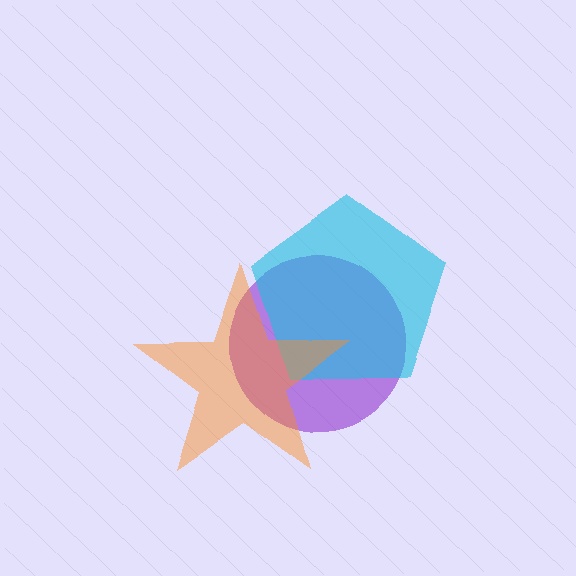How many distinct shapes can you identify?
There are 3 distinct shapes: a purple circle, a cyan pentagon, an orange star.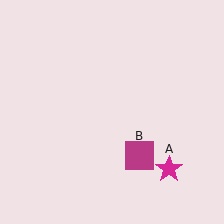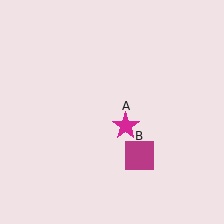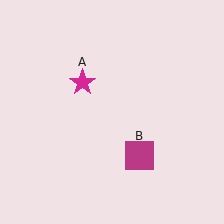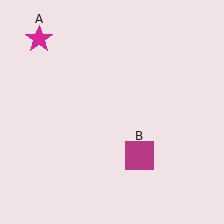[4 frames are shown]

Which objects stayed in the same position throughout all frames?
Magenta square (object B) remained stationary.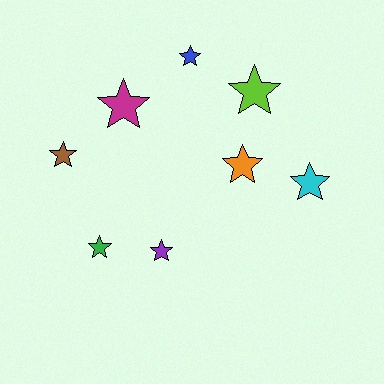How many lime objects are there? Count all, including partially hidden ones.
There is 1 lime object.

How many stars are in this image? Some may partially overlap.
There are 8 stars.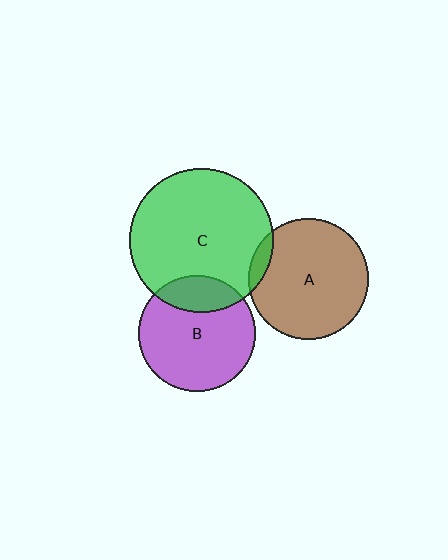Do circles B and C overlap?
Yes.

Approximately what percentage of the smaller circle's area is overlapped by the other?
Approximately 20%.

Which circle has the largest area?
Circle C (green).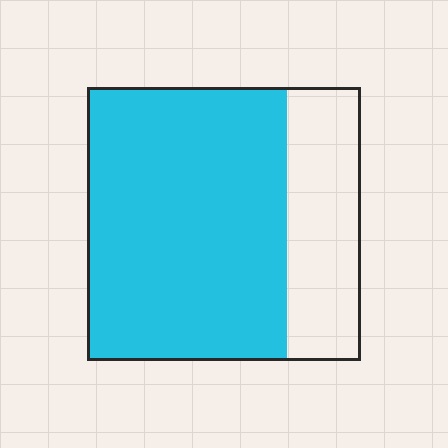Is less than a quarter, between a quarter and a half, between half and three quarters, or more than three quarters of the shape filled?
Between half and three quarters.